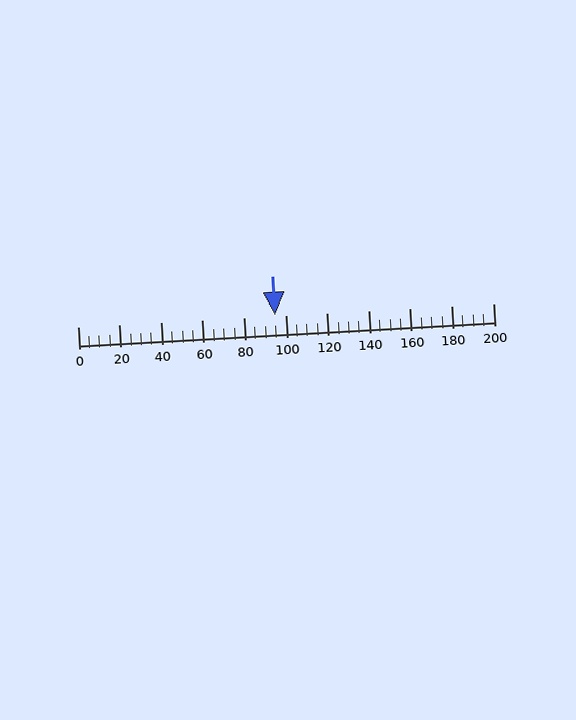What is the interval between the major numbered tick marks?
The major tick marks are spaced 20 units apart.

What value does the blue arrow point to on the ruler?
The blue arrow points to approximately 95.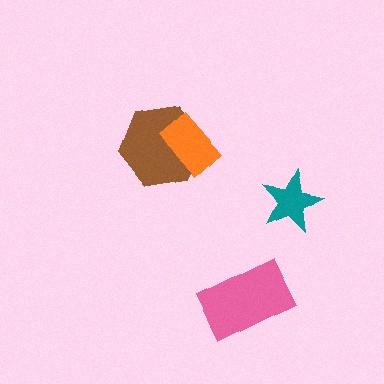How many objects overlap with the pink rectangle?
0 objects overlap with the pink rectangle.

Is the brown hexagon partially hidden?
Yes, it is partially covered by another shape.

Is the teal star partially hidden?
No, no other shape covers it.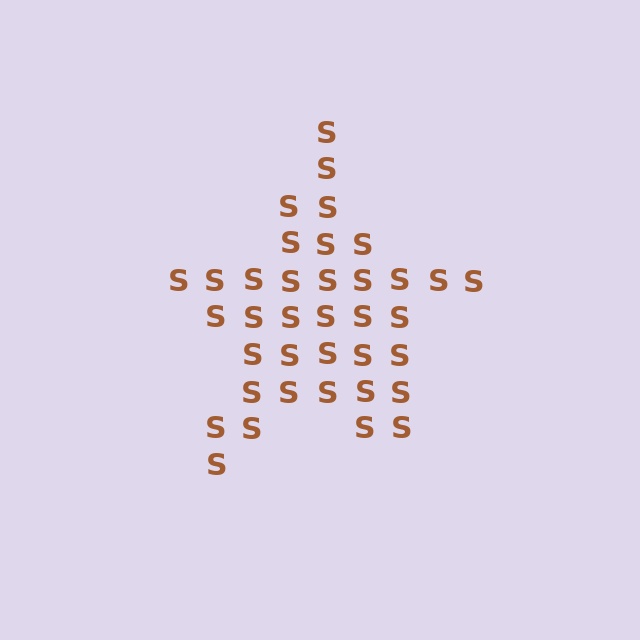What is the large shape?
The large shape is a star.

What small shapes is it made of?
It is made of small letter S's.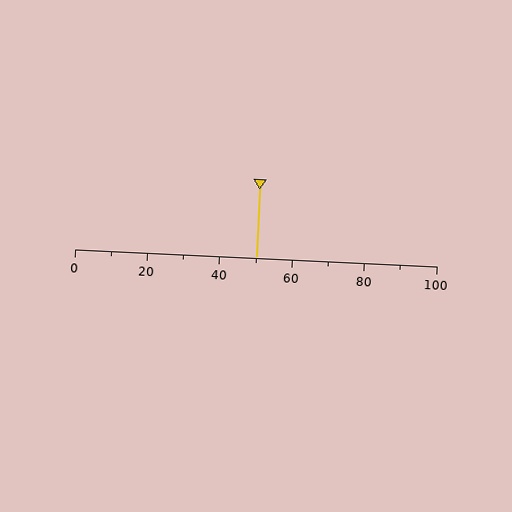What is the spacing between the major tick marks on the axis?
The major ticks are spaced 20 apart.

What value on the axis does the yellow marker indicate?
The marker indicates approximately 50.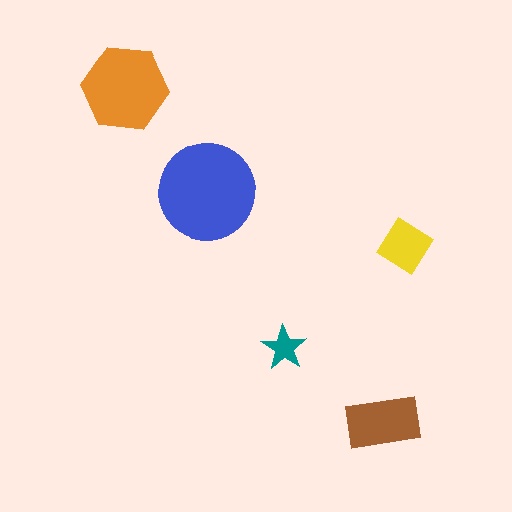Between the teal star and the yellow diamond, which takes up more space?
The yellow diamond.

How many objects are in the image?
There are 5 objects in the image.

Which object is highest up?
The orange hexagon is topmost.